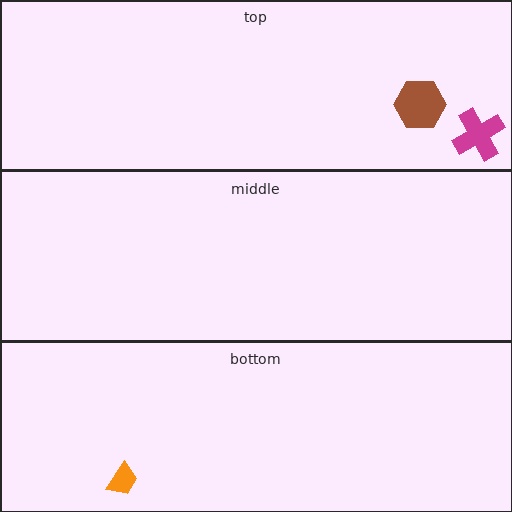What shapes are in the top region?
The brown hexagon, the magenta cross.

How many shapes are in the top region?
2.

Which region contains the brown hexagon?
The top region.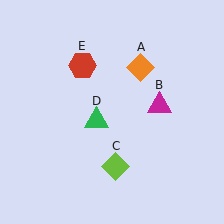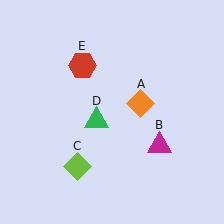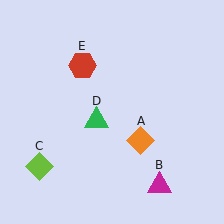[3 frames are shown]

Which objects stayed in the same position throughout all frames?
Green triangle (object D) and red hexagon (object E) remained stationary.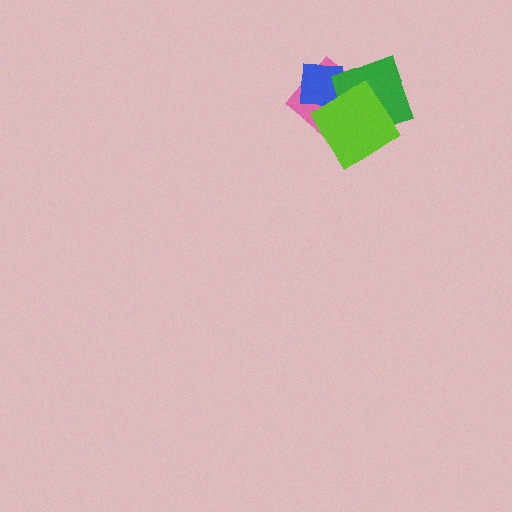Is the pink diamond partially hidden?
Yes, it is partially covered by another shape.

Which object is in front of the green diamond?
The lime diamond is in front of the green diamond.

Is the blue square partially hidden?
Yes, it is partially covered by another shape.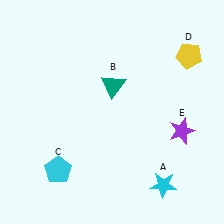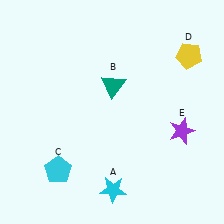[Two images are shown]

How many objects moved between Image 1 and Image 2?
1 object moved between the two images.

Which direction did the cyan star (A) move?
The cyan star (A) moved left.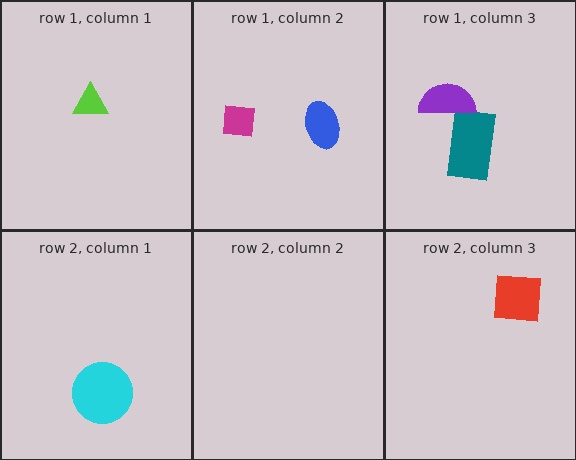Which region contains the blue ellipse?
The row 1, column 2 region.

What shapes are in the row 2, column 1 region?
The cyan circle.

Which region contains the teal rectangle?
The row 1, column 3 region.